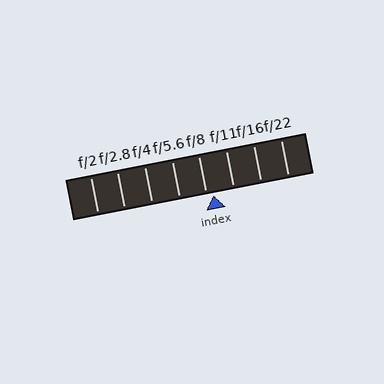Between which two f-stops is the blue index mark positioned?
The index mark is between f/8 and f/11.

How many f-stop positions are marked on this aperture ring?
There are 8 f-stop positions marked.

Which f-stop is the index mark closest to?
The index mark is closest to f/8.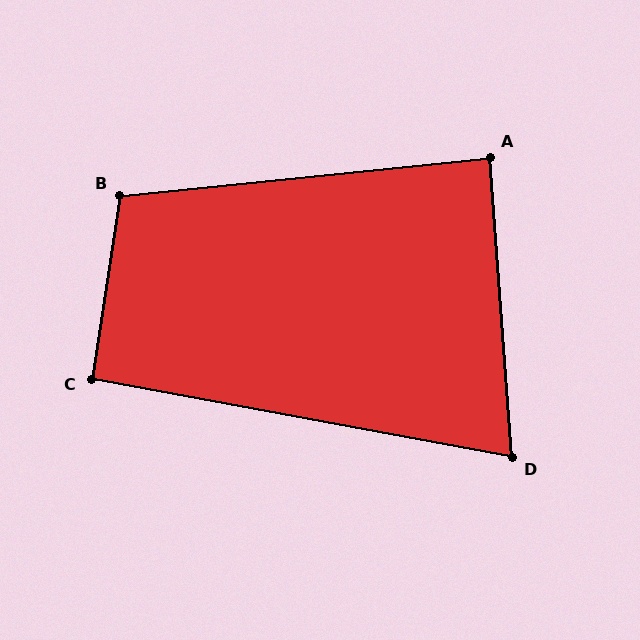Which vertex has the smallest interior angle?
D, at approximately 75 degrees.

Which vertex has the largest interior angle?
B, at approximately 105 degrees.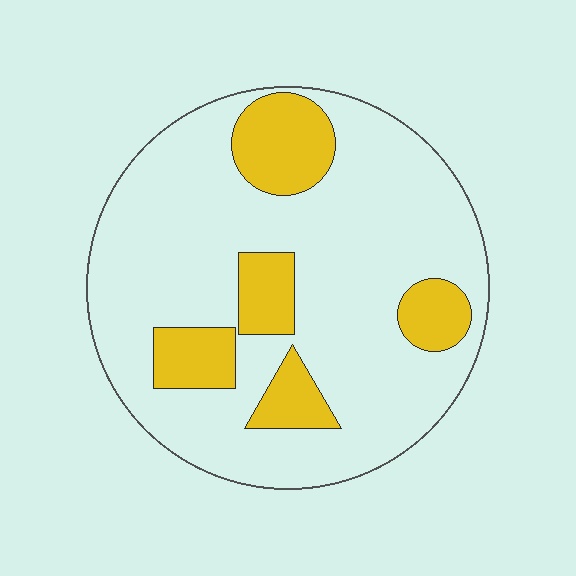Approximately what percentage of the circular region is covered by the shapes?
Approximately 20%.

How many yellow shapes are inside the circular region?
5.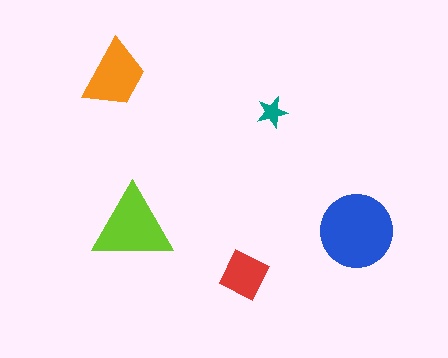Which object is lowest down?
The red diamond is bottommost.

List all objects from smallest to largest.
The teal star, the red diamond, the orange trapezoid, the lime triangle, the blue circle.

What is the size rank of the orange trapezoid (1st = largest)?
3rd.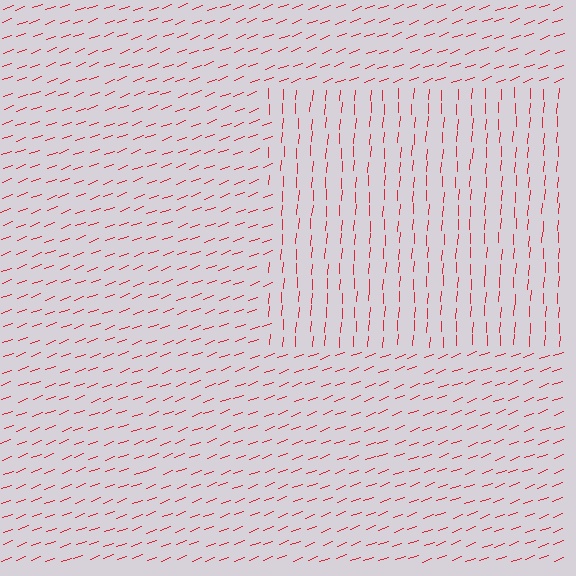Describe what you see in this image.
The image is filled with small red line segments. A rectangle region in the image has lines oriented differently from the surrounding lines, creating a visible texture boundary.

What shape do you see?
I see a rectangle.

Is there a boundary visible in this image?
Yes, there is a texture boundary formed by a change in line orientation.